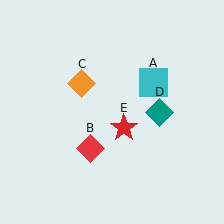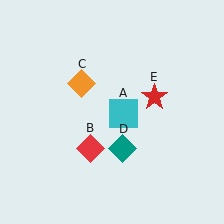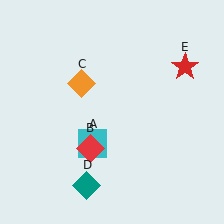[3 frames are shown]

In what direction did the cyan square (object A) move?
The cyan square (object A) moved down and to the left.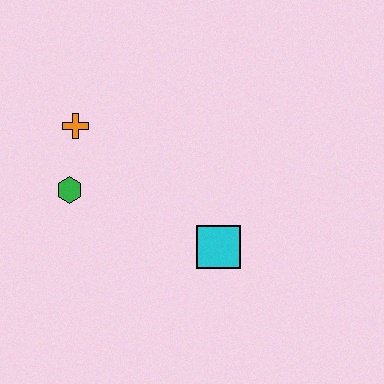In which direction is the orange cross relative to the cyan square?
The orange cross is to the left of the cyan square.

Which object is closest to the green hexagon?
The orange cross is closest to the green hexagon.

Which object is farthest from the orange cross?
The cyan square is farthest from the orange cross.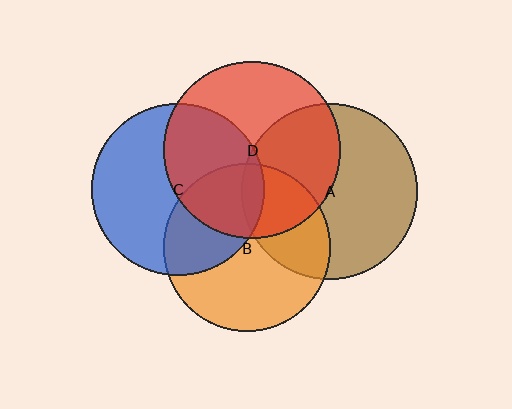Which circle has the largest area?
Circle D (red).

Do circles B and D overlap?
Yes.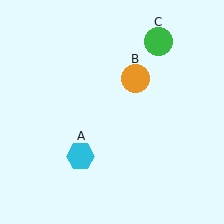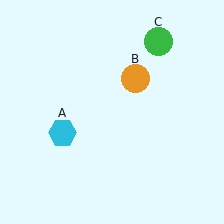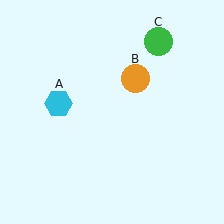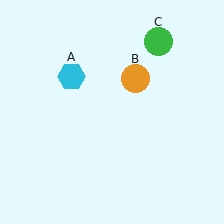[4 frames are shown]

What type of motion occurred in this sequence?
The cyan hexagon (object A) rotated clockwise around the center of the scene.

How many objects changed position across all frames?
1 object changed position: cyan hexagon (object A).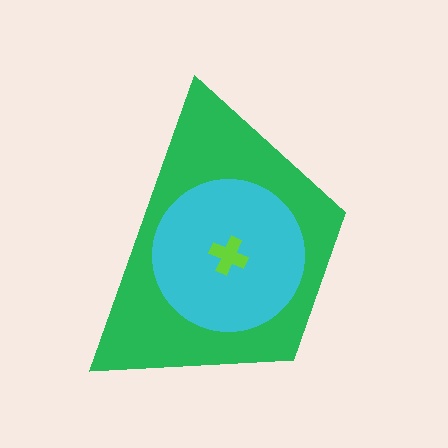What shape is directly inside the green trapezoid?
The cyan circle.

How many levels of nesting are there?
3.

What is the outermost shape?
The green trapezoid.